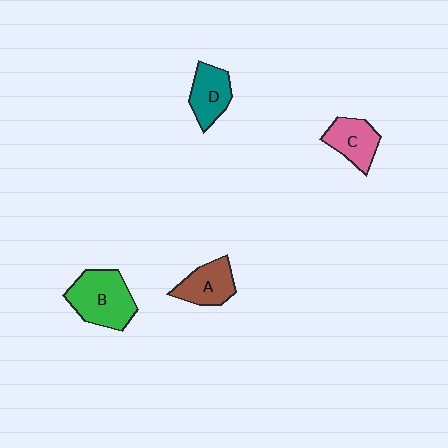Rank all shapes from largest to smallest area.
From largest to smallest: B (green), A (brown), C (pink), D (teal).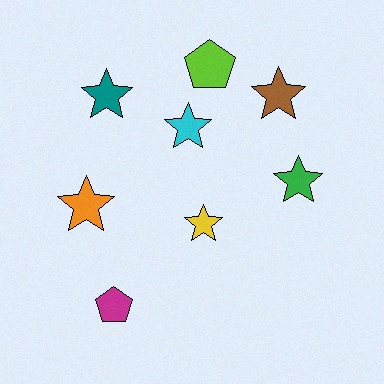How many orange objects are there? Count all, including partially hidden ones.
There is 1 orange object.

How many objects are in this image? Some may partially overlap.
There are 8 objects.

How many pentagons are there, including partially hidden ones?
There are 2 pentagons.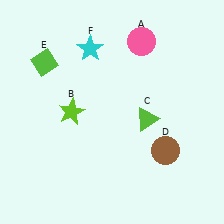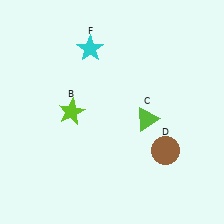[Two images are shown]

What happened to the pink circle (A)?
The pink circle (A) was removed in Image 2. It was in the top-right area of Image 1.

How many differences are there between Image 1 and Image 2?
There are 2 differences between the two images.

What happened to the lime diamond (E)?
The lime diamond (E) was removed in Image 2. It was in the top-left area of Image 1.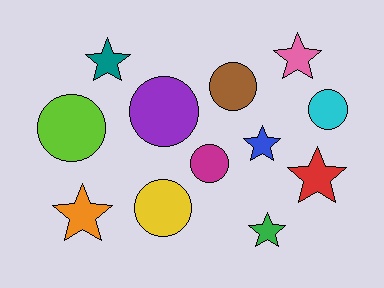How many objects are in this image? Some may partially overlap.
There are 12 objects.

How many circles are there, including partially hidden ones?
There are 6 circles.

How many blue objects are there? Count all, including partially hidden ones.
There is 1 blue object.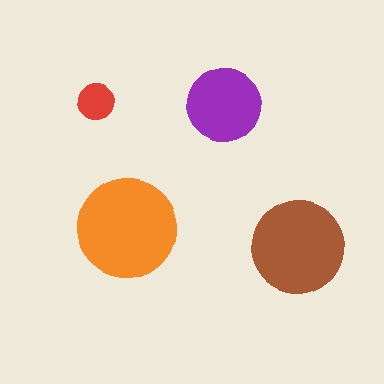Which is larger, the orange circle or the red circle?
The orange one.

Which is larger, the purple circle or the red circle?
The purple one.